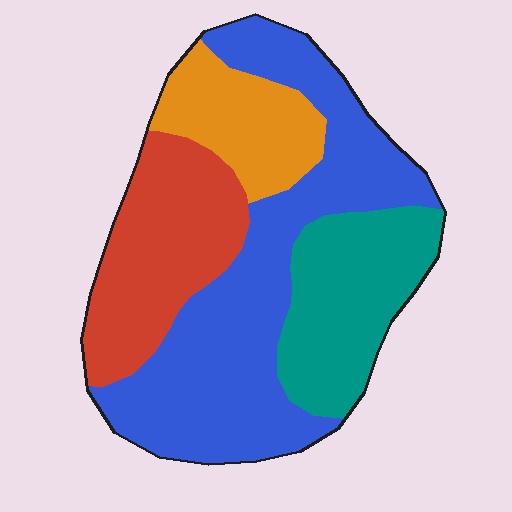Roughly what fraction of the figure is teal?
Teal covers about 20% of the figure.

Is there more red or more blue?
Blue.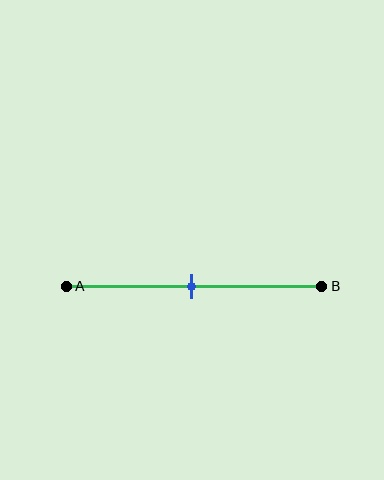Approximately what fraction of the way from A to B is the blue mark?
The blue mark is approximately 50% of the way from A to B.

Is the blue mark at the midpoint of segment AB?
Yes, the mark is approximately at the midpoint.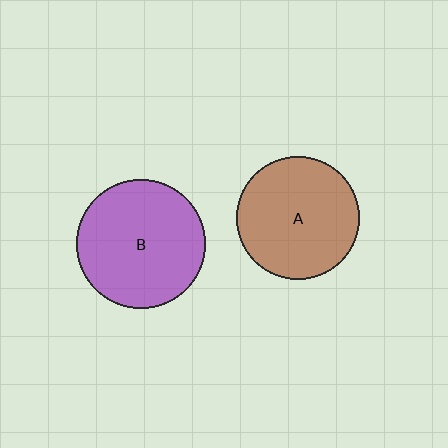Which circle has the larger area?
Circle B (purple).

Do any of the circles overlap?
No, none of the circles overlap.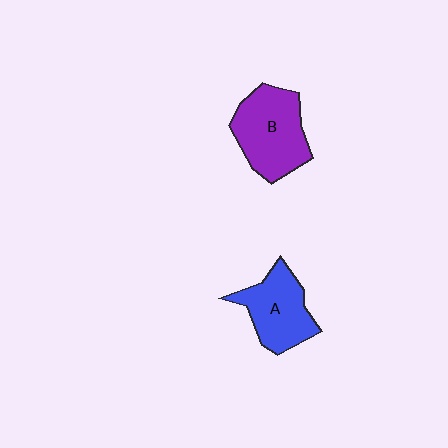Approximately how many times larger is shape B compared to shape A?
Approximately 1.2 times.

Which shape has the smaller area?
Shape A (blue).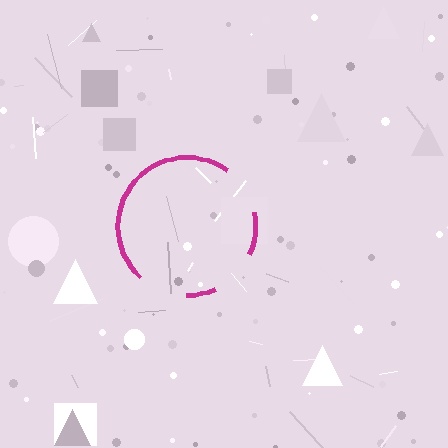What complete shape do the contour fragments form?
The contour fragments form a circle.